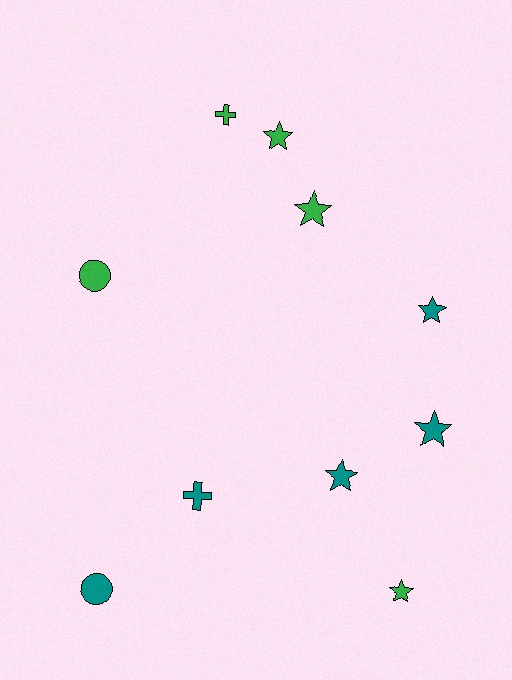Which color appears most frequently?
Green, with 5 objects.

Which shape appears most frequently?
Star, with 6 objects.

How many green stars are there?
There are 3 green stars.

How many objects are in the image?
There are 10 objects.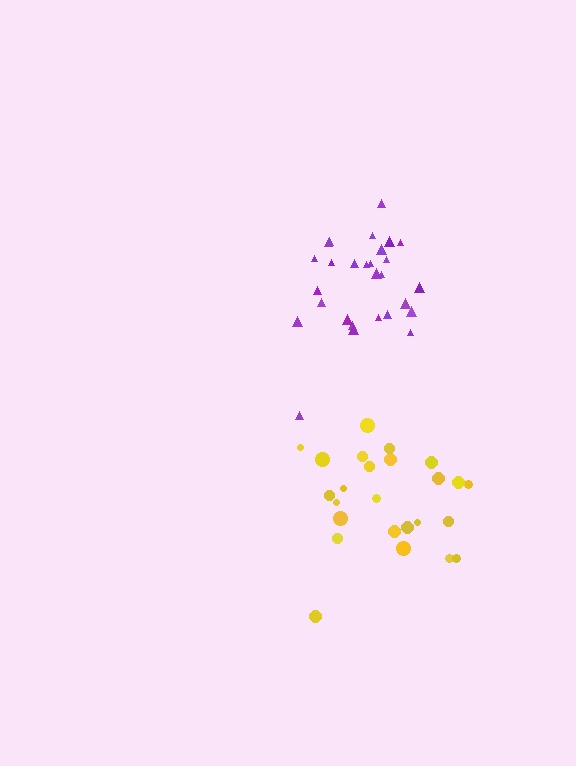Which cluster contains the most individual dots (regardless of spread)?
Purple (28).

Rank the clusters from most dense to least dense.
purple, yellow.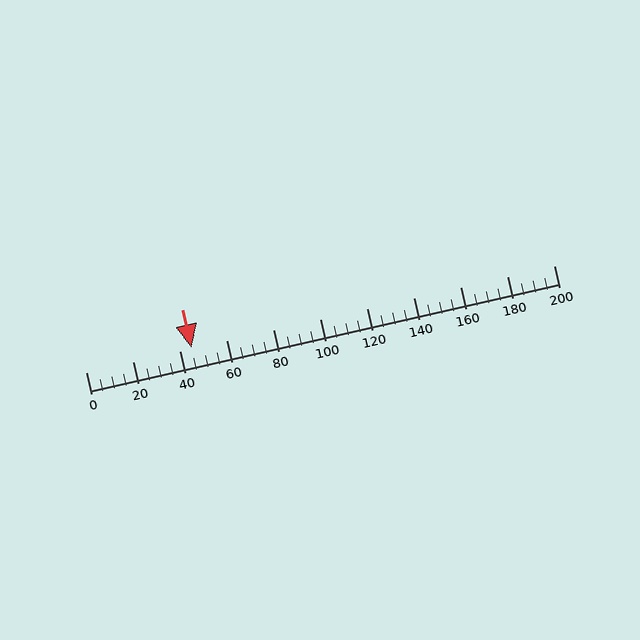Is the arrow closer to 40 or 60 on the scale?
The arrow is closer to 40.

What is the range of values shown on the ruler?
The ruler shows values from 0 to 200.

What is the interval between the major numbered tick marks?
The major tick marks are spaced 20 units apart.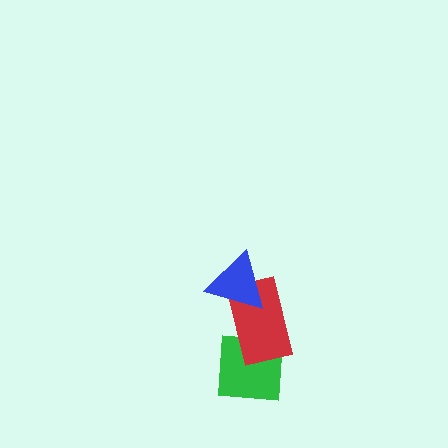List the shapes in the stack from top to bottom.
From top to bottom: the blue triangle, the red rectangle, the green square.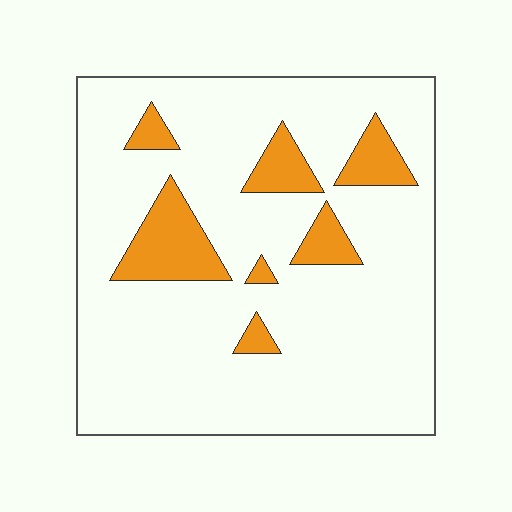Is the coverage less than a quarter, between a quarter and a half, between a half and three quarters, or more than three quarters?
Less than a quarter.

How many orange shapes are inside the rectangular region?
7.